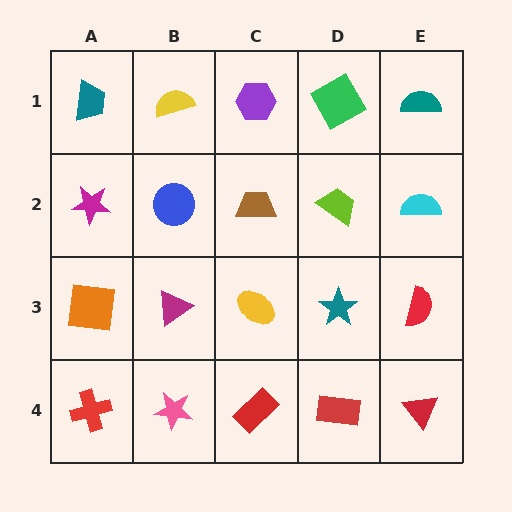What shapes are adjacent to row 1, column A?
A magenta star (row 2, column A), a yellow semicircle (row 1, column B).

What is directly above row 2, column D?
A green square.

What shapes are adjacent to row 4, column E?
A red semicircle (row 3, column E), a red rectangle (row 4, column D).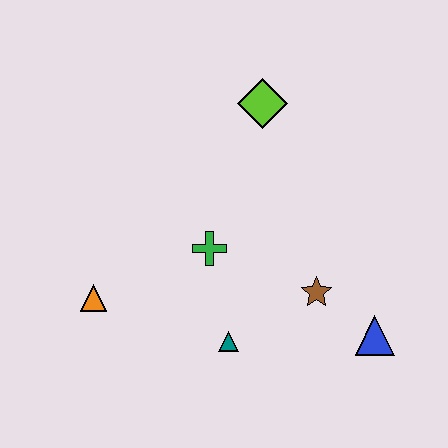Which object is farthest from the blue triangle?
The orange triangle is farthest from the blue triangle.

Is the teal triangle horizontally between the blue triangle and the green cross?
Yes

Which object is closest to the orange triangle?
The green cross is closest to the orange triangle.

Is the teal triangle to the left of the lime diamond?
Yes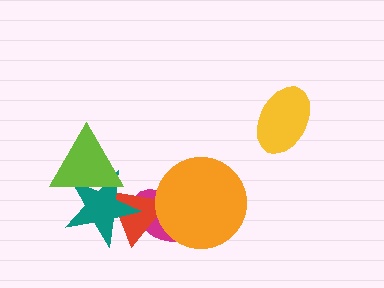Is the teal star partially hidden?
Yes, it is partially covered by another shape.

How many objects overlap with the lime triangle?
2 objects overlap with the lime triangle.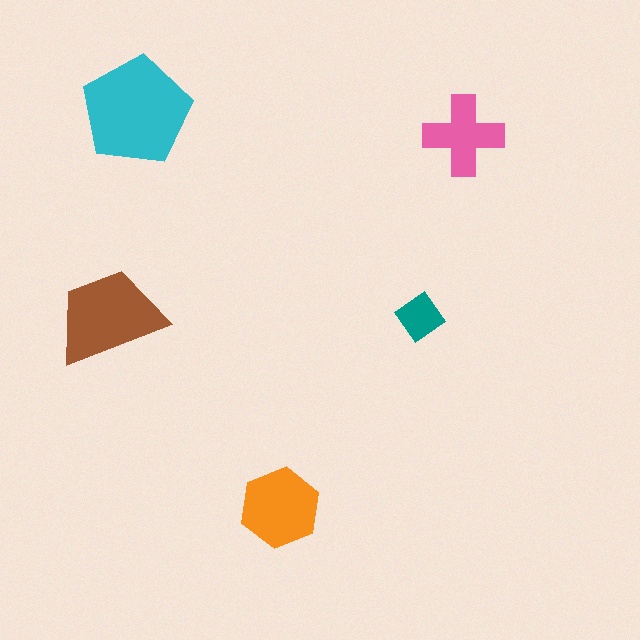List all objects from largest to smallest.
The cyan pentagon, the brown trapezoid, the orange hexagon, the pink cross, the teal diamond.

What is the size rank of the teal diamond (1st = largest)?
5th.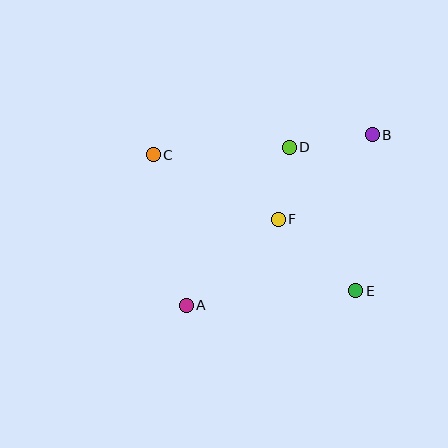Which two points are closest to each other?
Points D and F are closest to each other.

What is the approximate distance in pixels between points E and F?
The distance between E and F is approximately 105 pixels.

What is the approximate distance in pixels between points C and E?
The distance between C and E is approximately 244 pixels.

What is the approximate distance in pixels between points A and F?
The distance between A and F is approximately 126 pixels.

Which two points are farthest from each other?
Points A and B are farthest from each other.